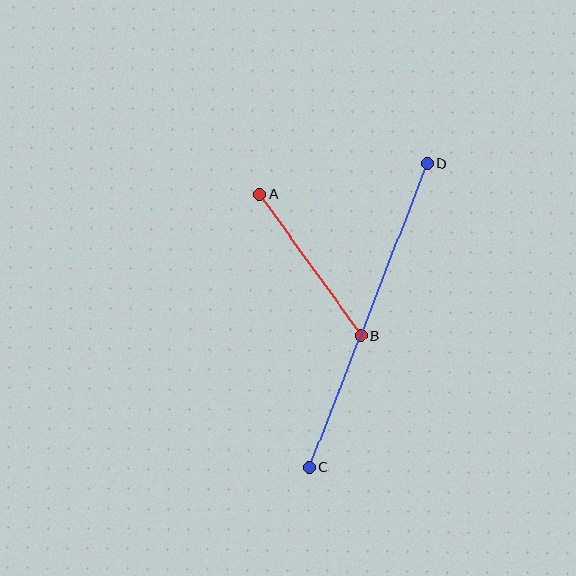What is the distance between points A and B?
The distance is approximately 174 pixels.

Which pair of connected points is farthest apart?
Points C and D are farthest apart.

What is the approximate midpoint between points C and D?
The midpoint is at approximately (369, 315) pixels.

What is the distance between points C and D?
The distance is approximately 326 pixels.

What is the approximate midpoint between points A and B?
The midpoint is at approximately (310, 265) pixels.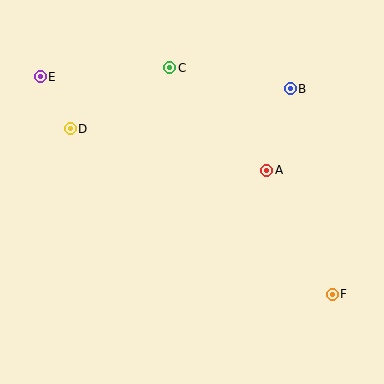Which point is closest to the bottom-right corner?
Point F is closest to the bottom-right corner.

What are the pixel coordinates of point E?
Point E is at (40, 77).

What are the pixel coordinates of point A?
Point A is at (267, 170).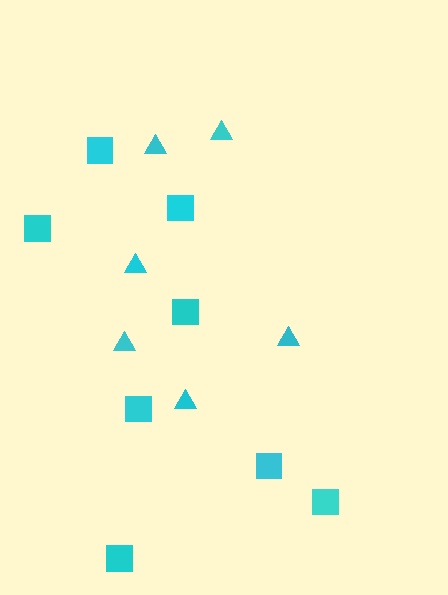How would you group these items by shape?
There are 2 groups: one group of triangles (6) and one group of squares (8).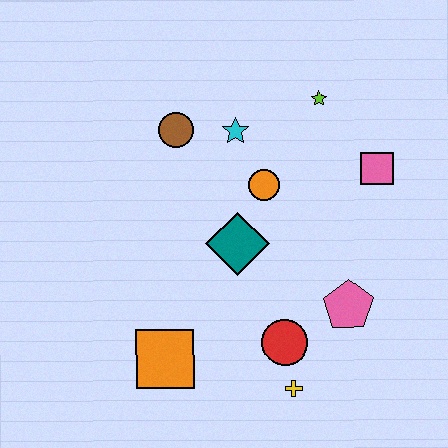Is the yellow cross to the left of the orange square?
No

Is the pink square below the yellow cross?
No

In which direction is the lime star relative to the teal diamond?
The lime star is above the teal diamond.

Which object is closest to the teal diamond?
The orange circle is closest to the teal diamond.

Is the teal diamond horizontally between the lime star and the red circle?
No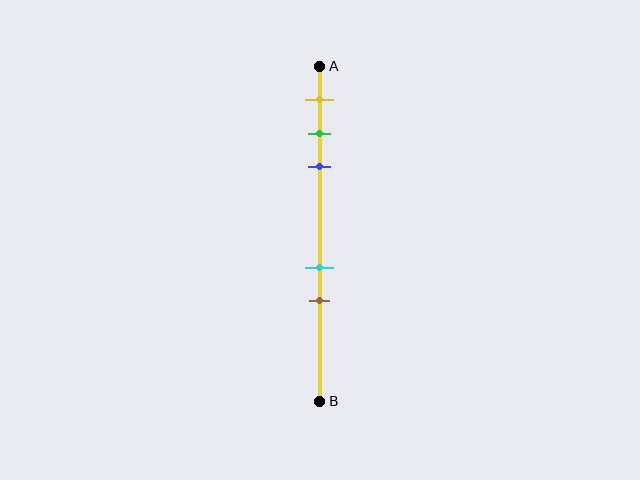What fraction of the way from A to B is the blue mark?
The blue mark is approximately 30% (0.3) of the way from A to B.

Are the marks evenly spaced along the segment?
No, the marks are not evenly spaced.